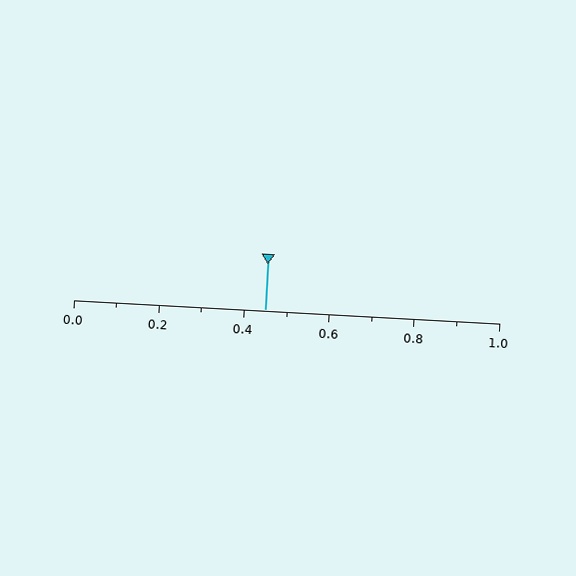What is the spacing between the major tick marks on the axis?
The major ticks are spaced 0.2 apart.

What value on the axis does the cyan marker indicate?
The marker indicates approximately 0.45.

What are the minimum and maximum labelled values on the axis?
The axis runs from 0.0 to 1.0.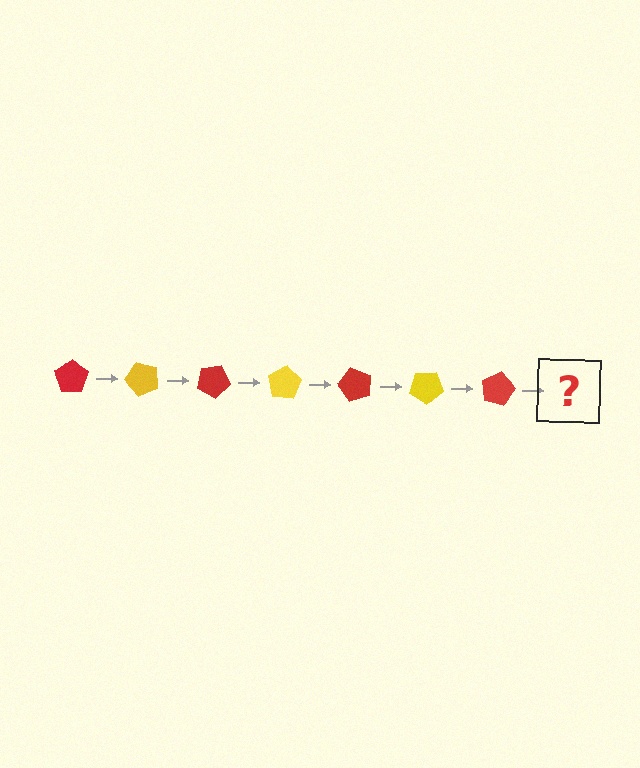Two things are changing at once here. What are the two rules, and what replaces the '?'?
The two rules are that it rotates 50 degrees each step and the color cycles through red and yellow. The '?' should be a yellow pentagon, rotated 350 degrees from the start.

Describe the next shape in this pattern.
It should be a yellow pentagon, rotated 350 degrees from the start.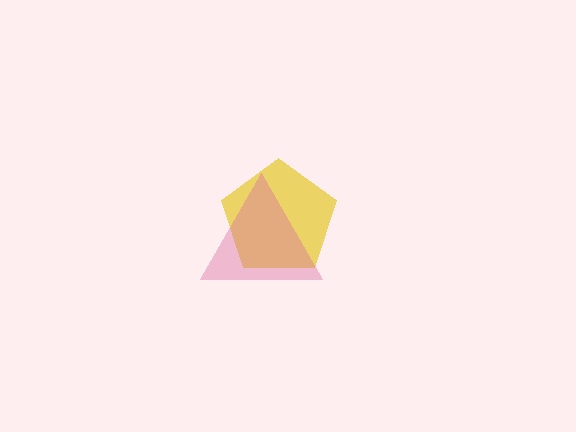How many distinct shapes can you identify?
There are 2 distinct shapes: a yellow pentagon, a pink triangle.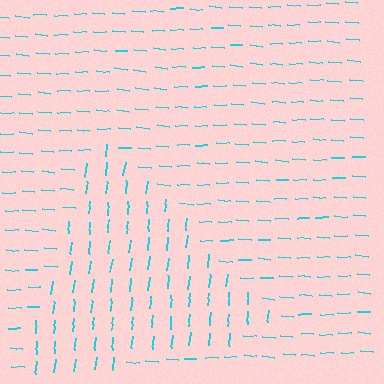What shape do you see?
I see a triangle.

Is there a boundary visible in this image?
Yes, there is a texture boundary formed by a change in line orientation.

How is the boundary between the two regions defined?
The boundary is defined purely by a change in line orientation (approximately 88 degrees difference). All lines are the same color and thickness.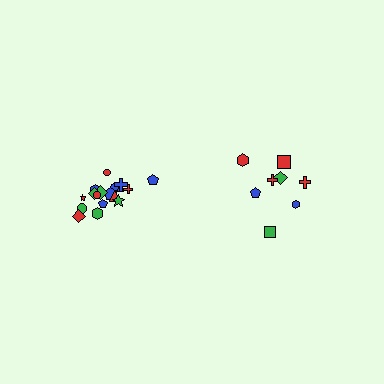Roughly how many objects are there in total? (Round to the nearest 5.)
Roughly 25 objects in total.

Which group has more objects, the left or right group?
The left group.